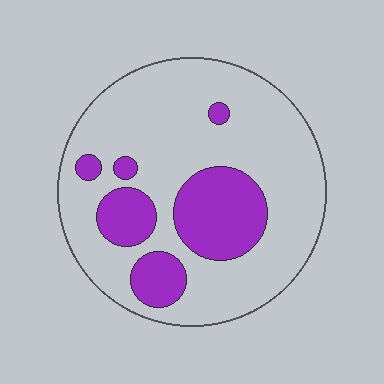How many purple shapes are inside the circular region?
6.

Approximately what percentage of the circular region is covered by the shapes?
Approximately 25%.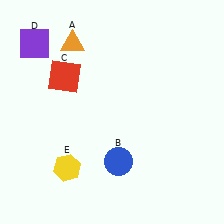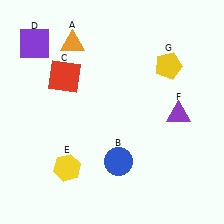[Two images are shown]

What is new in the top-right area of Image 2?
A yellow pentagon (G) was added in the top-right area of Image 2.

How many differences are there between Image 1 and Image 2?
There are 2 differences between the two images.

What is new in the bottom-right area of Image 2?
A purple triangle (F) was added in the bottom-right area of Image 2.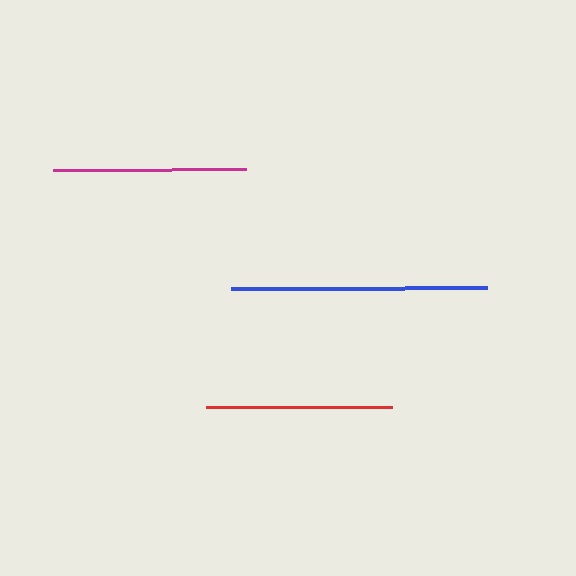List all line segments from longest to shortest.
From longest to shortest: blue, magenta, red.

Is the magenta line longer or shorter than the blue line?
The blue line is longer than the magenta line.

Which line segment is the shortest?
The red line is the shortest at approximately 186 pixels.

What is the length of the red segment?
The red segment is approximately 186 pixels long.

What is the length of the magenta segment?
The magenta segment is approximately 194 pixels long.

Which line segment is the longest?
The blue line is the longest at approximately 256 pixels.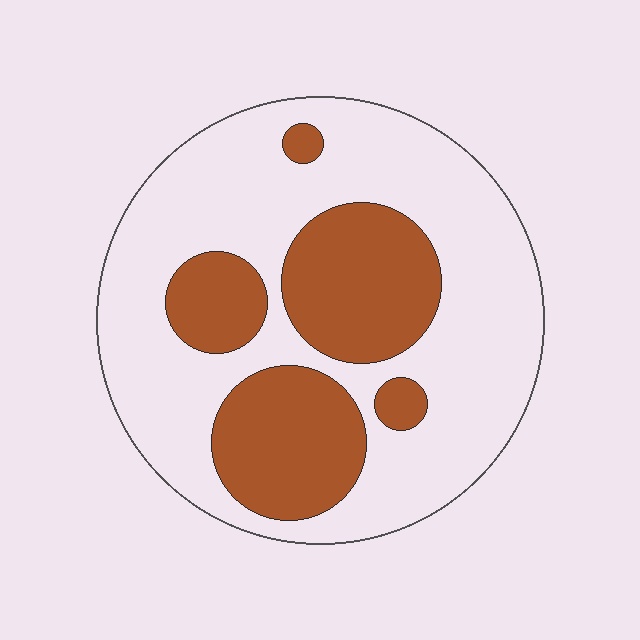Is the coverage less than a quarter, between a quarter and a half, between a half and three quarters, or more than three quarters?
Between a quarter and a half.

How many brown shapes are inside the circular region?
5.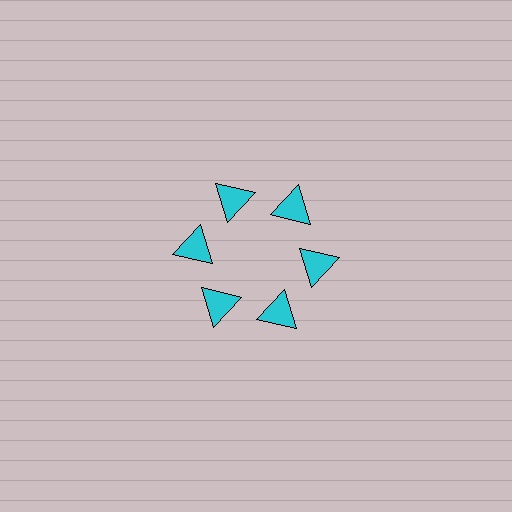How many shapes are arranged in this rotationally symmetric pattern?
There are 6 shapes, arranged in 6 groups of 1.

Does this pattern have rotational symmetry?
Yes, this pattern has 6-fold rotational symmetry. It looks the same after rotating 60 degrees around the center.